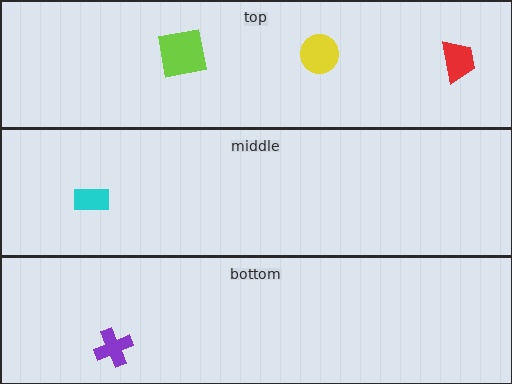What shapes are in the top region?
The red trapezoid, the lime square, the yellow circle.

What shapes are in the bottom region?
The purple cross.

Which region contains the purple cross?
The bottom region.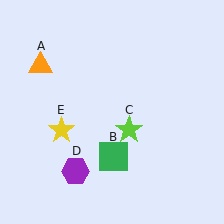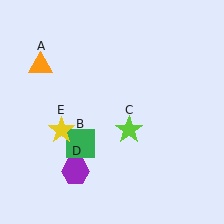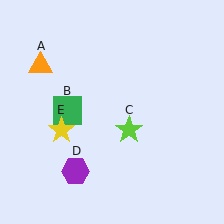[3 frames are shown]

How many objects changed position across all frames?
1 object changed position: green square (object B).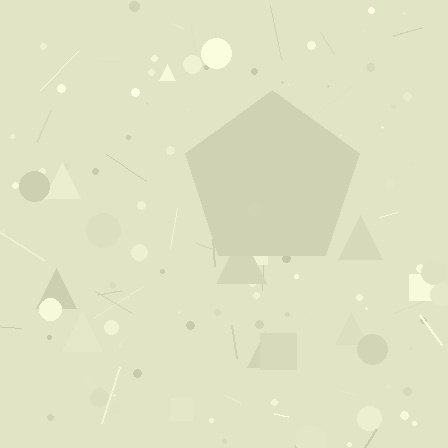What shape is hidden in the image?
A pentagon is hidden in the image.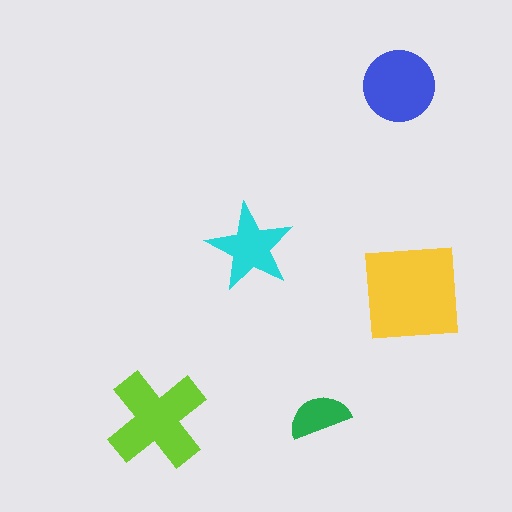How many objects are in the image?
There are 5 objects in the image.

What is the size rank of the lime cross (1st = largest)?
2nd.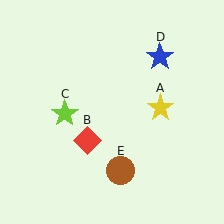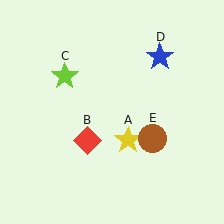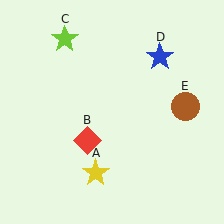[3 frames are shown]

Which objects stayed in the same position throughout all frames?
Red diamond (object B) and blue star (object D) remained stationary.